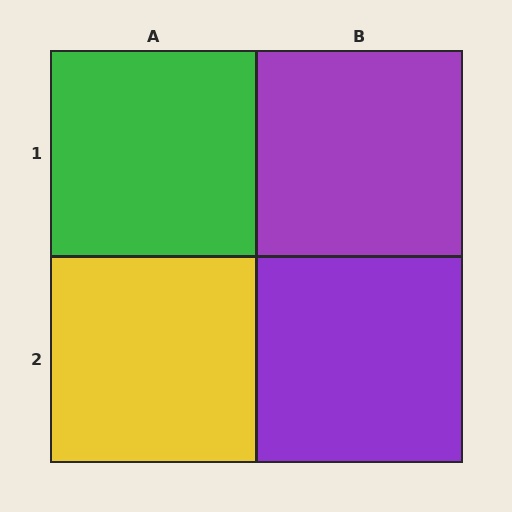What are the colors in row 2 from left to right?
Yellow, purple.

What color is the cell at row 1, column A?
Green.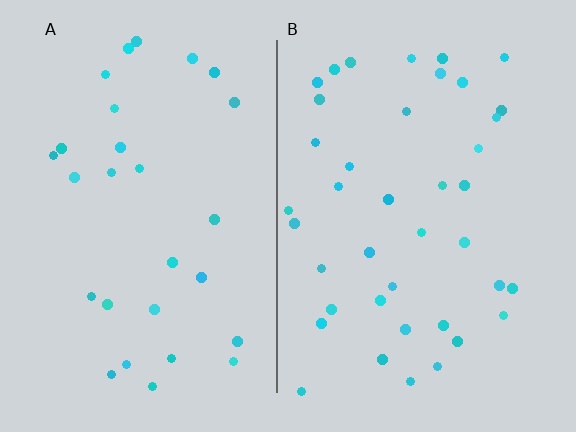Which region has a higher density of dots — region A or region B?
B (the right).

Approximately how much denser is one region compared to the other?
Approximately 1.4× — region B over region A.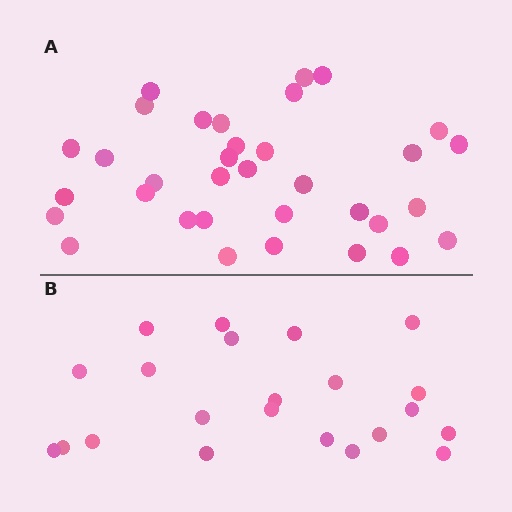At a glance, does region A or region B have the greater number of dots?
Region A (the top region) has more dots.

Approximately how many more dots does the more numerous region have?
Region A has roughly 12 or so more dots than region B.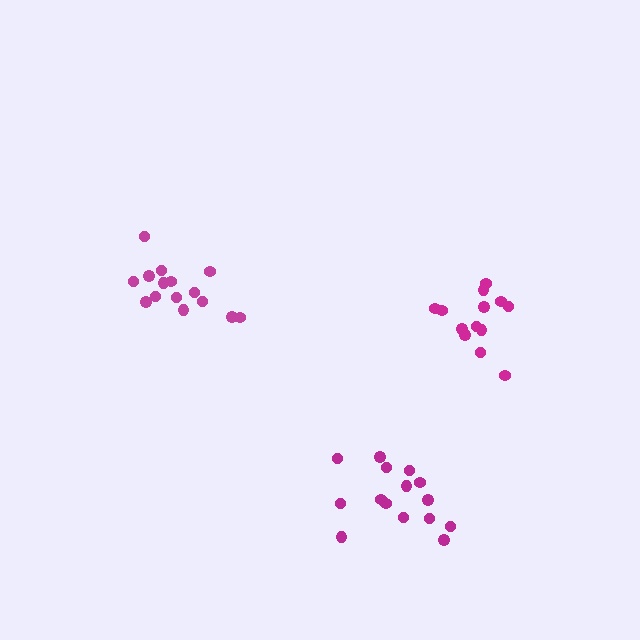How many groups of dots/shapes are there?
There are 3 groups.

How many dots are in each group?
Group 1: 15 dots, Group 2: 13 dots, Group 3: 15 dots (43 total).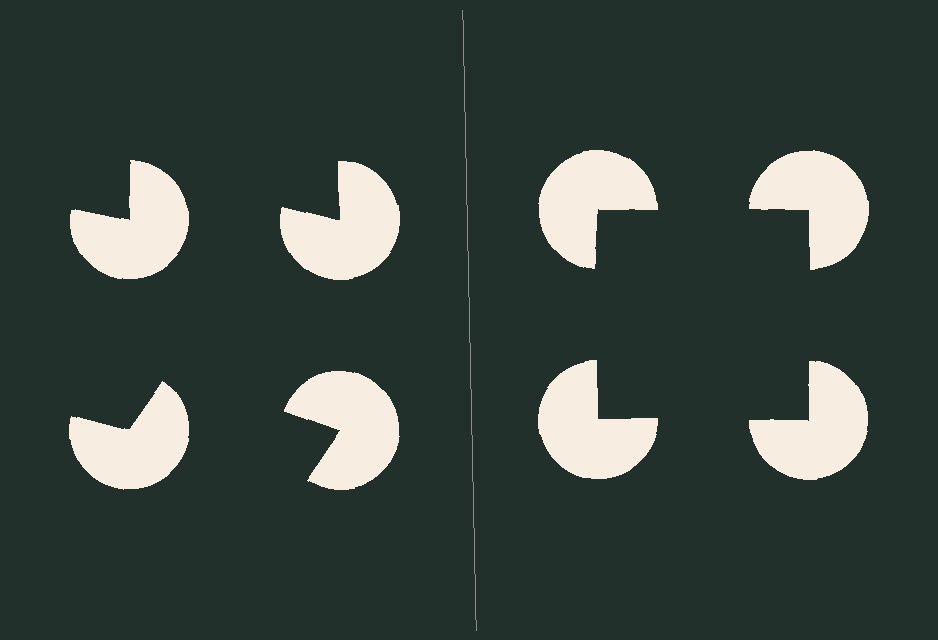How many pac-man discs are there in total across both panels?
8 — 4 on each side.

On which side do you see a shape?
An illusory square appears on the right side. On the left side the wedge cuts are rotated, so no coherent shape forms.